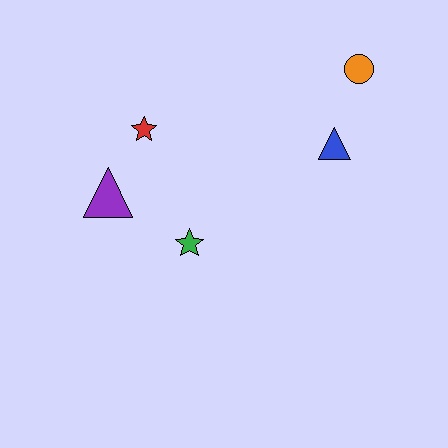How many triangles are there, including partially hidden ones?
There are 2 triangles.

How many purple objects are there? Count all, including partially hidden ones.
There is 1 purple object.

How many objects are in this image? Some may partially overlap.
There are 5 objects.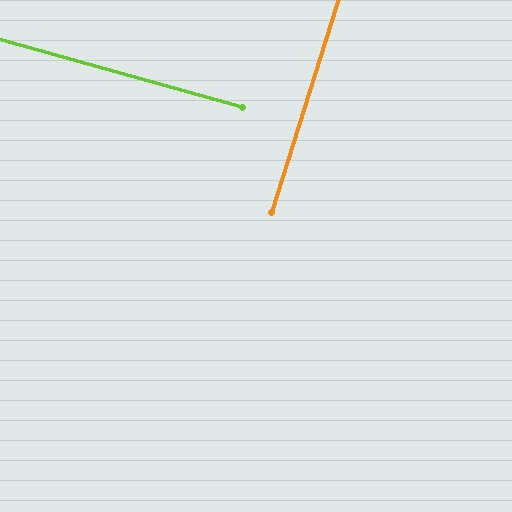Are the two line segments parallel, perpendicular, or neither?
Perpendicular — they meet at approximately 88°.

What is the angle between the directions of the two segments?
Approximately 88 degrees.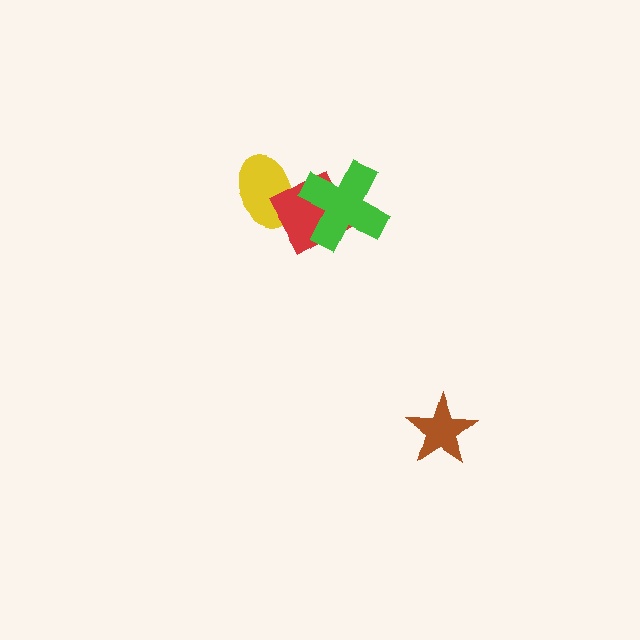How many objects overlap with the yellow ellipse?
1 object overlaps with the yellow ellipse.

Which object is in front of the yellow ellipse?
The red diamond is in front of the yellow ellipse.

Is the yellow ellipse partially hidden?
Yes, it is partially covered by another shape.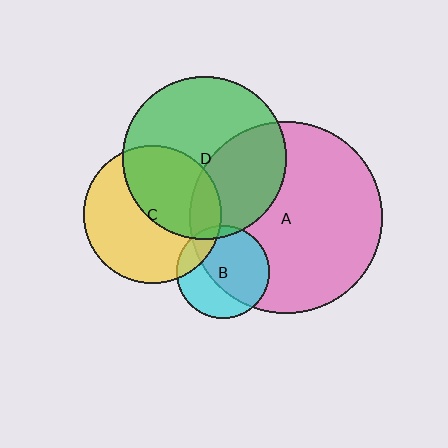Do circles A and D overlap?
Yes.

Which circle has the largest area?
Circle A (pink).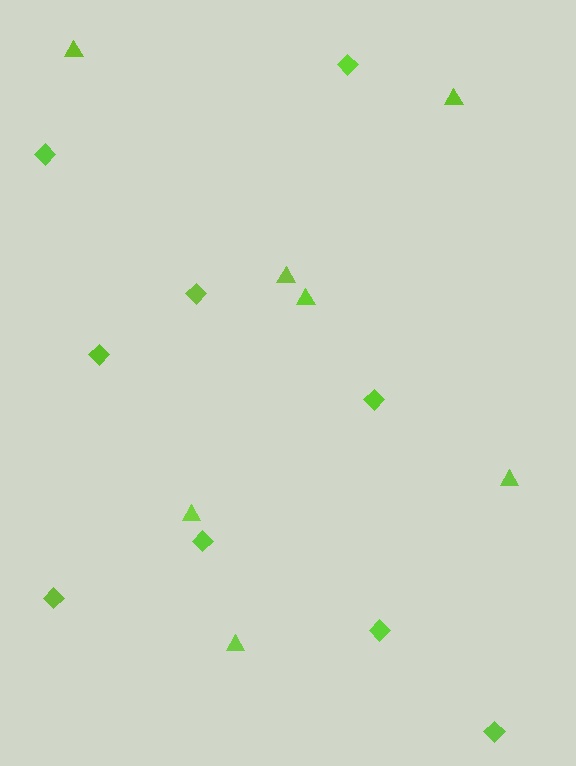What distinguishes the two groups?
There are 2 groups: one group of diamonds (9) and one group of triangles (7).